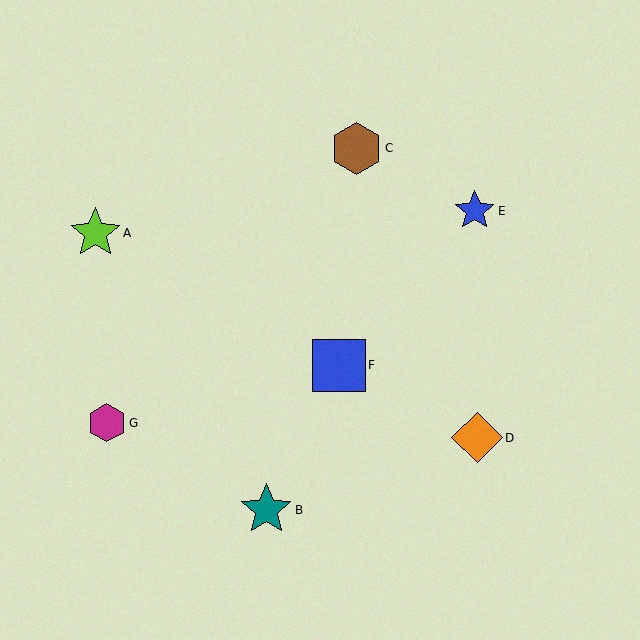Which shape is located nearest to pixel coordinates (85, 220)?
The lime star (labeled A) at (95, 233) is nearest to that location.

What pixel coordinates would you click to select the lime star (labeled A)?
Click at (95, 233) to select the lime star A.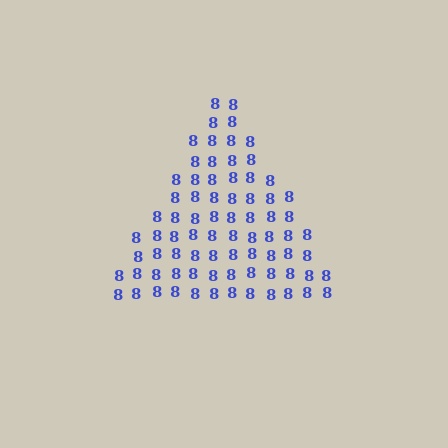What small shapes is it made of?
It is made of small digit 8's.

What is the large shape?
The large shape is a triangle.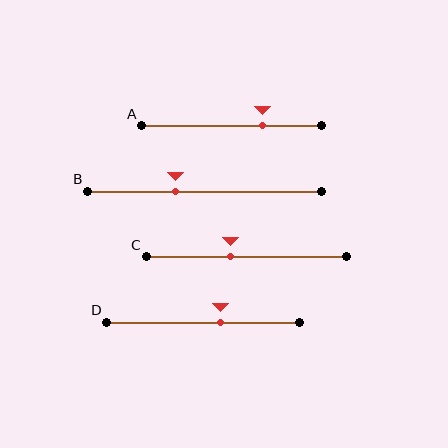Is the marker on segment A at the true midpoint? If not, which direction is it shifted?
No, the marker on segment A is shifted to the right by about 17% of the segment length.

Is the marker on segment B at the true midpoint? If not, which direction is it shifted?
No, the marker on segment B is shifted to the left by about 12% of the segment length.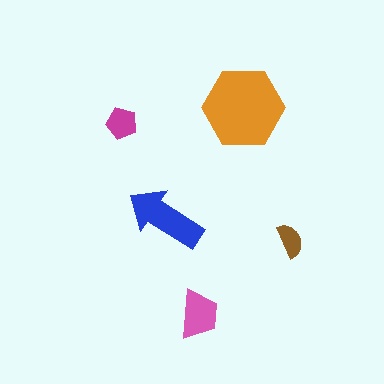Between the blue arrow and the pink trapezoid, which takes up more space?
The blue arrow.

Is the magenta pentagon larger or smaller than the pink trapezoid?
Smaller.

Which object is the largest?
The orange hexagon.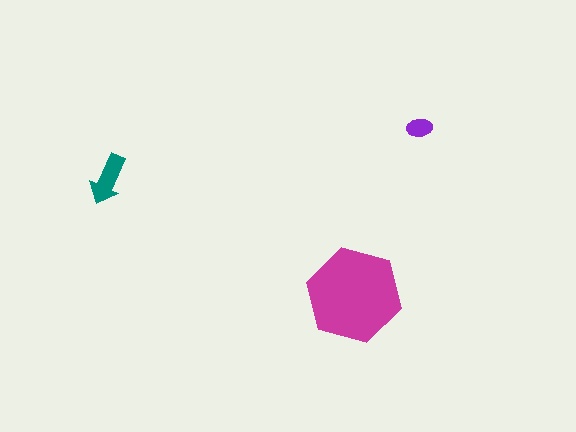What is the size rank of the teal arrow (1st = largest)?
2nd.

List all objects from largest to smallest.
The magenta hexagon, the teal arrow, the purple ellipse.